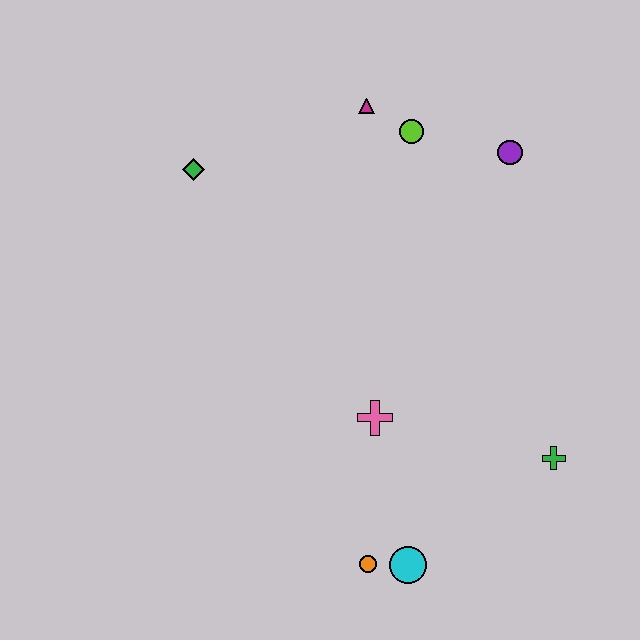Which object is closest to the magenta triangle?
The lime circle is closest to the magenta triangle.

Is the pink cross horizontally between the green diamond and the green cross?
Yes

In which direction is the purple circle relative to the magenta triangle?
The purple circle is to the right of the magenta triangle.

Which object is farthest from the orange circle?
The magenta triangle is farthest from the orange circle.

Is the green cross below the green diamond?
Yes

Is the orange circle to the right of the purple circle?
No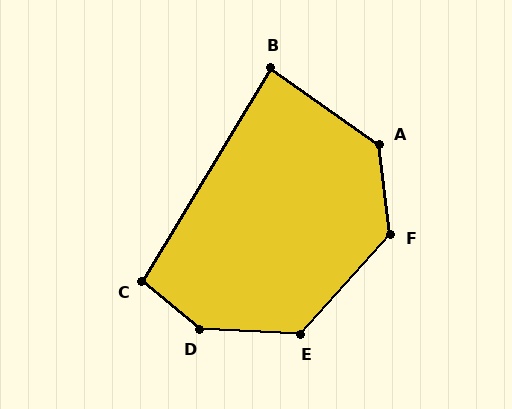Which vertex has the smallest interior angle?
B, at approximately 86 degrees.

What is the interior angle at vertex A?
Approximately 132 degrees (obtuse).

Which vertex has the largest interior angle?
D, at approximately 143 degrees.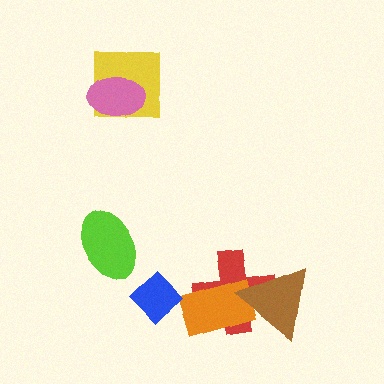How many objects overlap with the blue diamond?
0 objects overlap with the blue diamond.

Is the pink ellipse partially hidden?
No, no other shape covers it.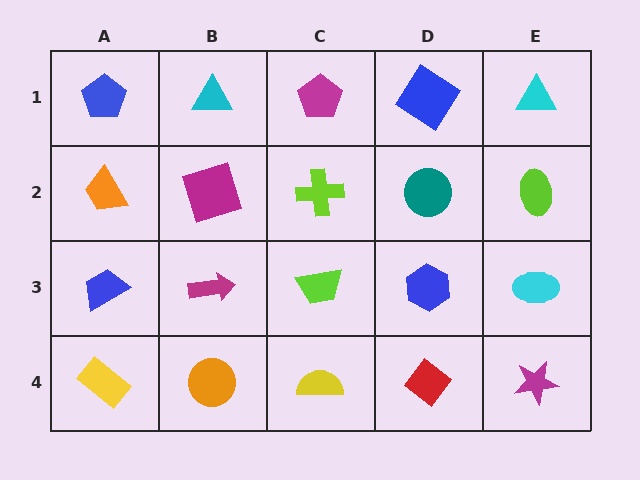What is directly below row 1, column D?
A teal circle.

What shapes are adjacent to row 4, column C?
A lime trapezoid (row 3, column C), an orange circle (row 4, column B), a red diamond (row 4, column D).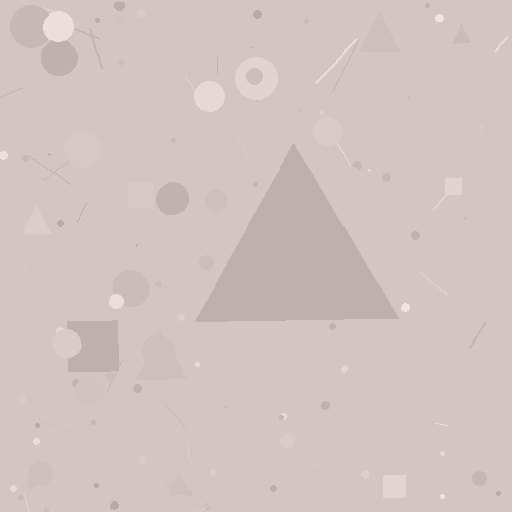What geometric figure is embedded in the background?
A triangle is embedded in the background.